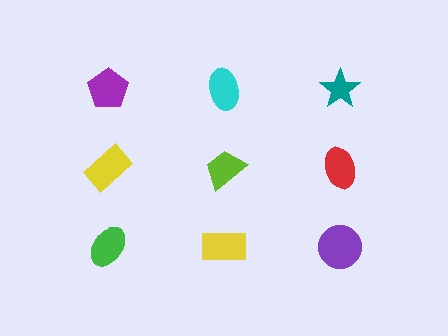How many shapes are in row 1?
3 shapes.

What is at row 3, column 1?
A green ellipse.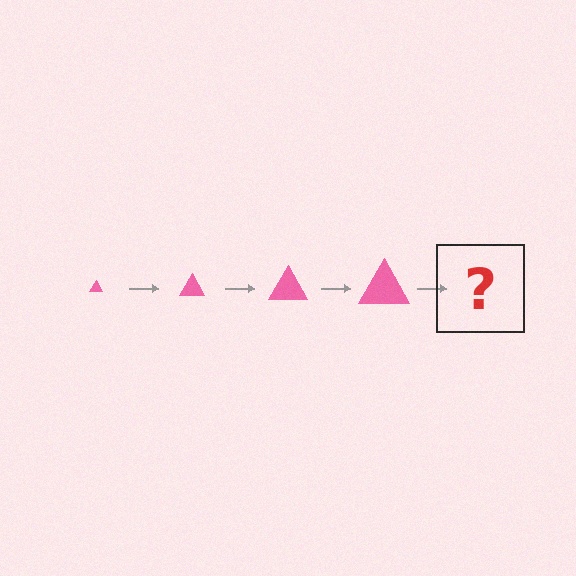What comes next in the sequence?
The next element should be a pink triangle, larger than the previous one.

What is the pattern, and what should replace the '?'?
The pattern is that the triangle gets progressively larger each step. The '?' should be a pink triangle, larger than the previous one.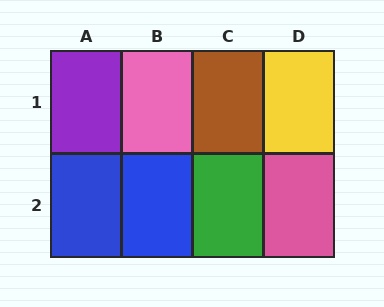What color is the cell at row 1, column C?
Brown.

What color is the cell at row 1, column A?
Purple.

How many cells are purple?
1 cell is purple.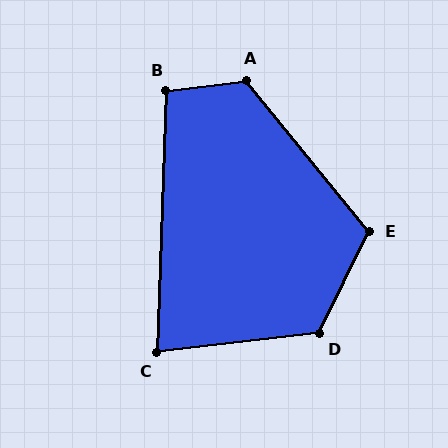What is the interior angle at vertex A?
Approximately 122 degrees (obtuse).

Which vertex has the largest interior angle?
D, at approximately 123 degrees.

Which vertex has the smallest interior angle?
C, at approximately 81 degrees.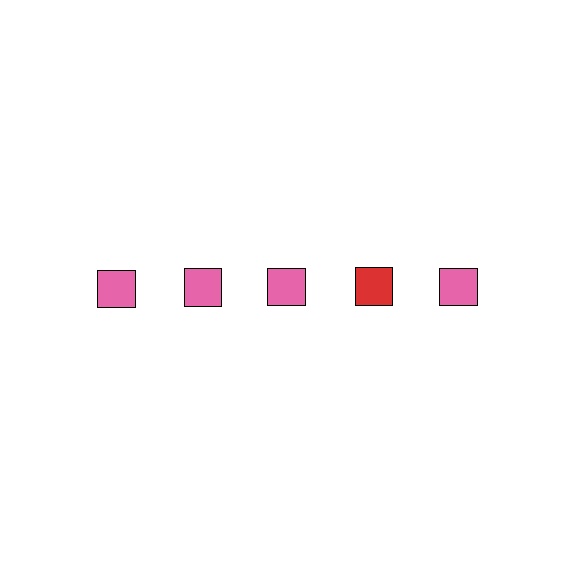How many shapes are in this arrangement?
There are 5 shapes arranged in a grid pattern.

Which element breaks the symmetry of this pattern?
The red square in the top row, second from right column breaks the symmetry. All other shapes are pink squares.